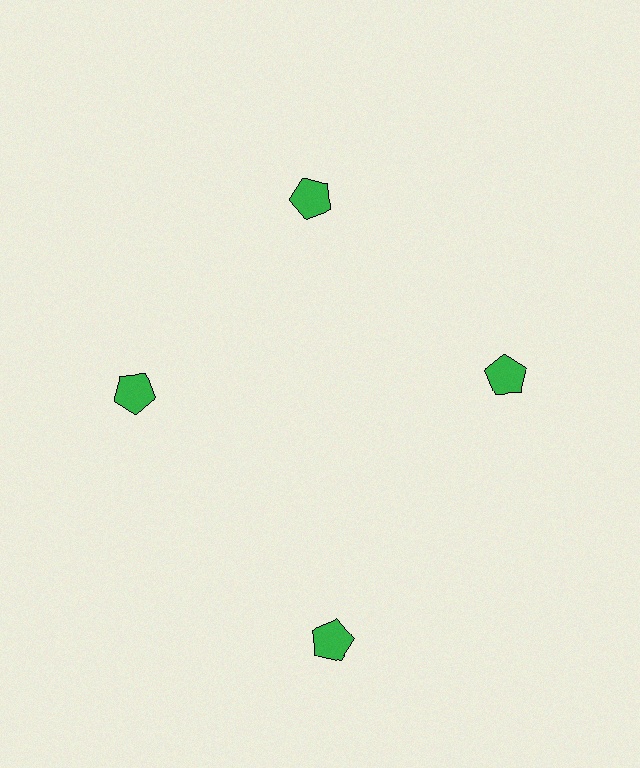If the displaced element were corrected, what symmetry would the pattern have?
It would have 4-fold rotational symmetry — the pattern would map onto itself every 90 degrees.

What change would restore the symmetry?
The symmetry would be restored by moving it inward, back onto the ring so that all 4 pentagons sit at equal angles and equal distance from the center.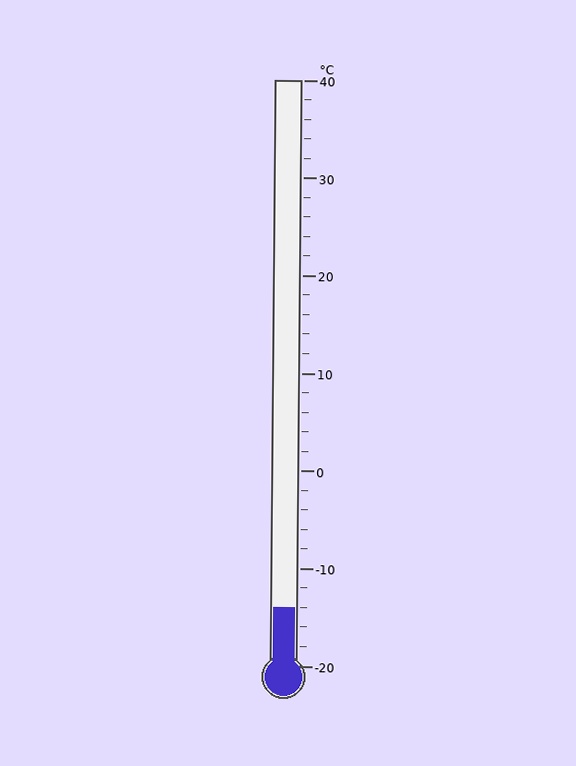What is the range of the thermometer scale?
The thermometer scale ranges from -20°C to 40°C.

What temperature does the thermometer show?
The thermometer shows approximately -14°C.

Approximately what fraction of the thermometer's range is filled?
The thermometer is filled to approximately 10% of its range.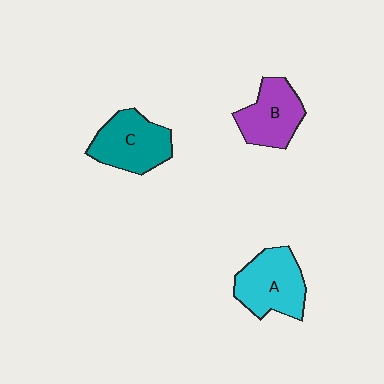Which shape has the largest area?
Shape A (cyan).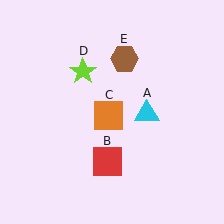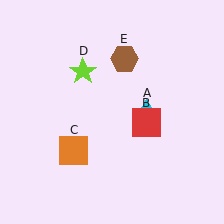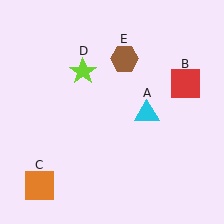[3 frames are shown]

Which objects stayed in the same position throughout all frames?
Cyan triangle (object A) and lime star (object D) and brown hexagon (object E) remained stationary.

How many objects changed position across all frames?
2 objects changed position: red square (object B), orange square (object C).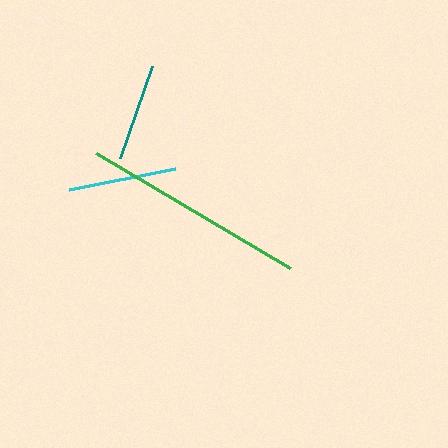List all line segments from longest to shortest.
From longest to shortest: green, cyan, teal.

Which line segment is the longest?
The green line is the longest at approximately 226 pixels.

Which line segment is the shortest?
The teal line is the shortest at approximately 98 pixels.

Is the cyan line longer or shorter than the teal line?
The cyan line is longer than the teal line.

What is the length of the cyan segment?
The cyan segment is approximately 108 pixels long.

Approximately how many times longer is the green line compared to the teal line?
The green line is approximately 2.3 times the length of the teal line.